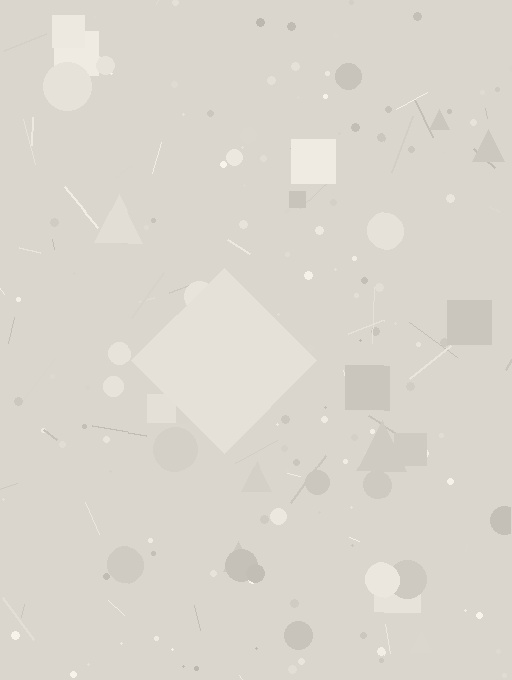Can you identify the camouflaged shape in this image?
The camouflaged shape is a diamond.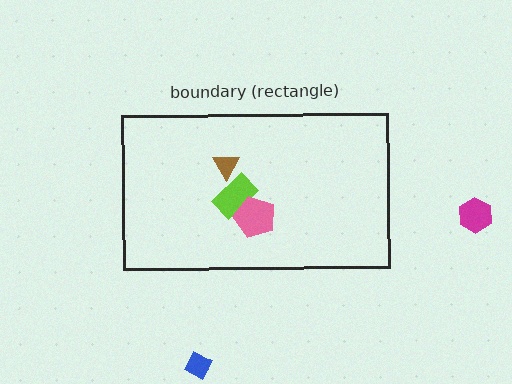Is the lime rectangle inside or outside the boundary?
Inside.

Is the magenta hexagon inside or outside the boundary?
Outside.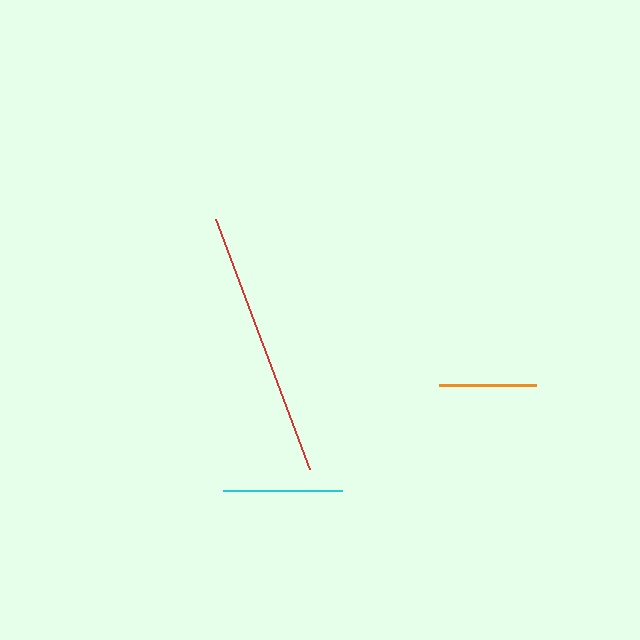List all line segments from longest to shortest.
From longest to shortest: red, cyan, orange.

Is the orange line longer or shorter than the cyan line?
The cyan line is longer than the orange line.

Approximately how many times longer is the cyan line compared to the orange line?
The cyan line is approximately 1.2 times the length of the orange line.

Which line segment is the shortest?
The orange line is the shortest at approximately 97 pixels.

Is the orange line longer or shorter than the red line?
The red line is longer than the orange line.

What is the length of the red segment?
The red segment is approximately 267 pixels long.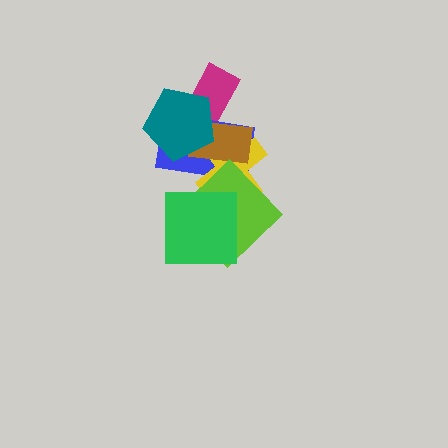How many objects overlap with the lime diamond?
3 objects overlap with the lime diamond.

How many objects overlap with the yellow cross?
3 objects overlap with the yellow cross.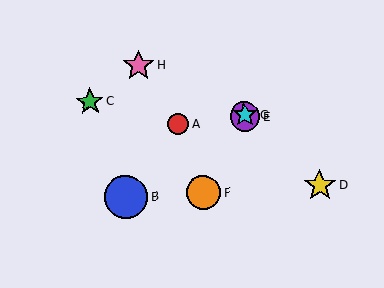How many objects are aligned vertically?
2 objects (E, G) are aligned vertically.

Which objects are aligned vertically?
Objects E, G are aligned vertically.